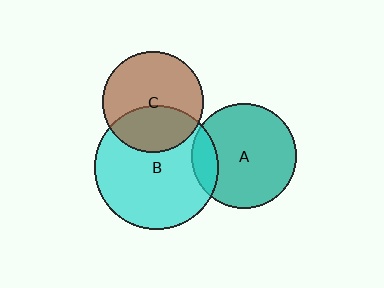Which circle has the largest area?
Circle B (cyan).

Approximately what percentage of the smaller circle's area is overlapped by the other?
Approximately 15%.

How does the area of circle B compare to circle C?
Approximately 1.5 times.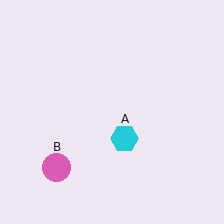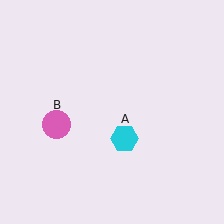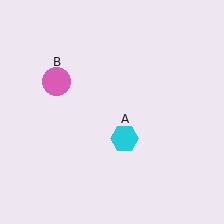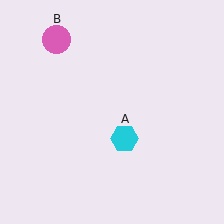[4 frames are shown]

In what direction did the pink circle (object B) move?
The pink circle (object B) moved up.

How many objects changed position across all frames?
1 object changed position: pink circle (object B).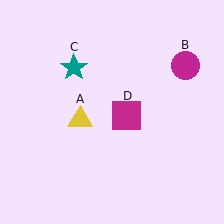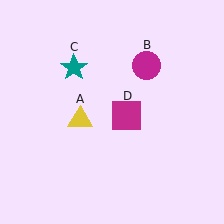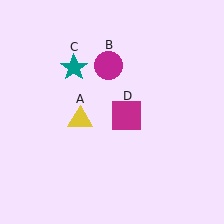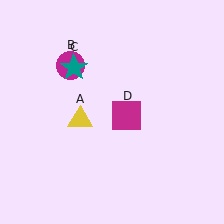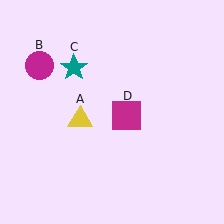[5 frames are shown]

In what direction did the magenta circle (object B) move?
The magenta circle (object B) moved left.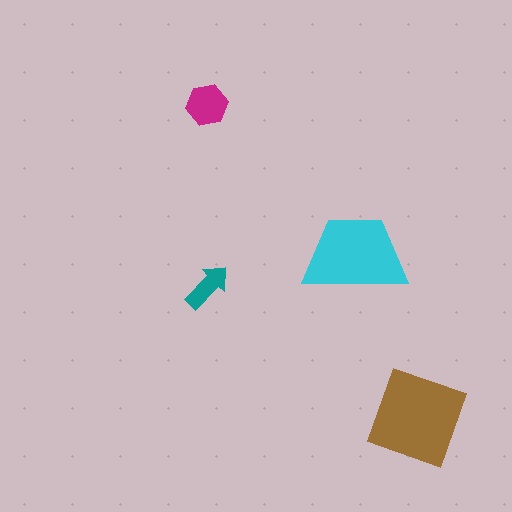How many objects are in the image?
There are 4 objects in the image.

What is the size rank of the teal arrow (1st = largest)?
4th.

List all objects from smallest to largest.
The teal arrow, the magenta hexagon, the cyan trapezoid, the brown diamond.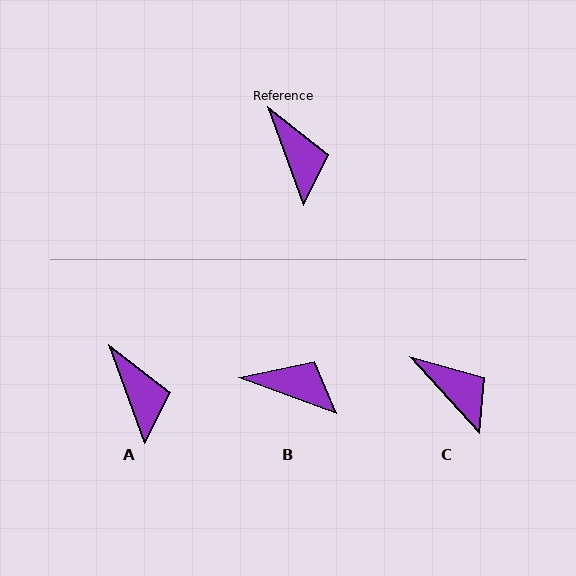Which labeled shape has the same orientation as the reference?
A.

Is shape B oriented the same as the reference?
No, it is off by about 50 degrees.